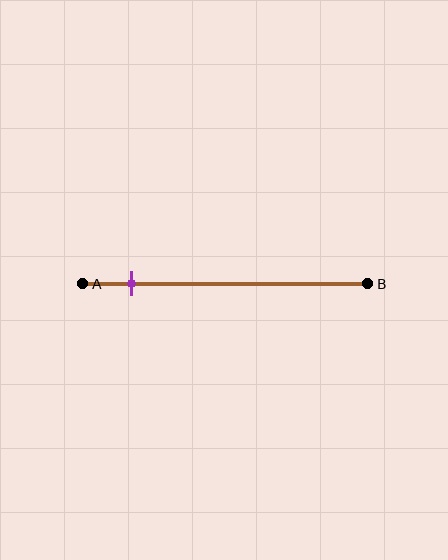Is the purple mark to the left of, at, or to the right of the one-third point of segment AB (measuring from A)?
The purple mark is to the left of the one-third point of segment AB.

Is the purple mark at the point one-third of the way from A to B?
No, the mark is at about 15% from A, not at the 33% one-third point.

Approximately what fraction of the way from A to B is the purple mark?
The purple mark is approximately 15% of the way from A to B.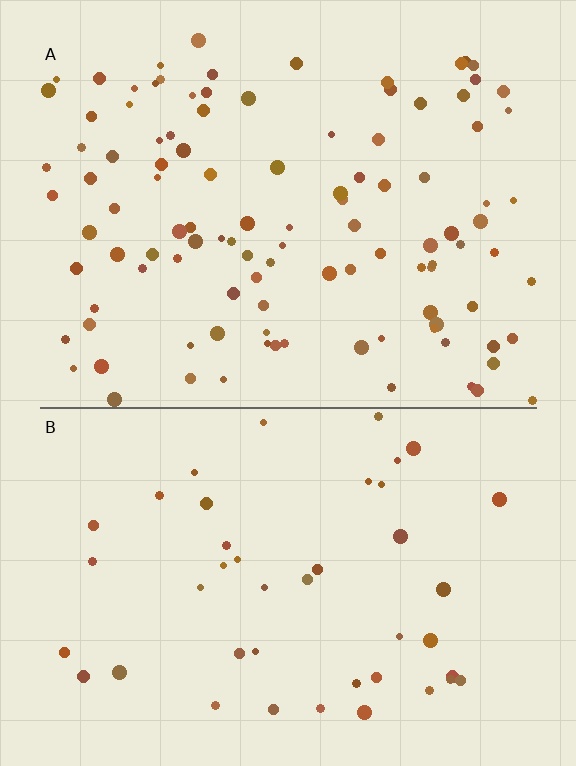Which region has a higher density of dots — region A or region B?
A (the top).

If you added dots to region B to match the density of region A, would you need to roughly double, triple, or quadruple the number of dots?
Approximately double.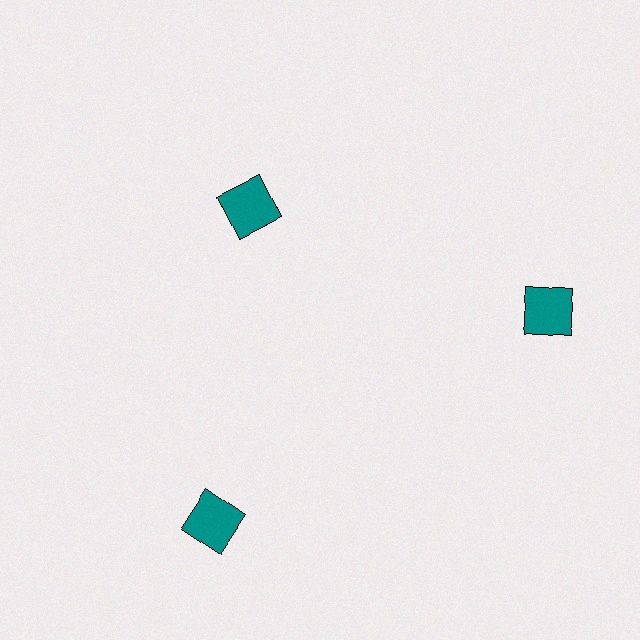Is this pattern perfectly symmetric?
No. The 3 teal squares are arranged in a ring, but one element near the 11 o'clock position is pulled inward toward the center, breaking the 3-fold rotational symmetry.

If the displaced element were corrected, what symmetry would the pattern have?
It would have 3-fold rotational symmetry — the pattern would map onto itself every 120 degrees.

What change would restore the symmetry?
The symmetry would be restored by moving it outward, back onto the ring so that all 3 squares sit at equal angles and equal distance from the center.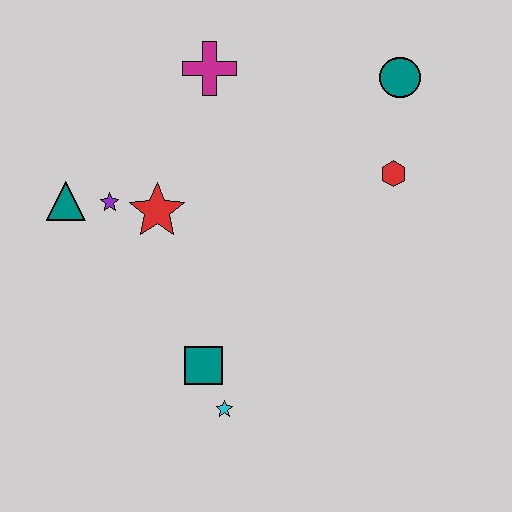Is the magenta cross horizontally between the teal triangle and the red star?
No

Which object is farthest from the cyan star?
The teal circle is farthest from the cyan star.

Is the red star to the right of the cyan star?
No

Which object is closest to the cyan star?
The teal square is closest to the cyan star.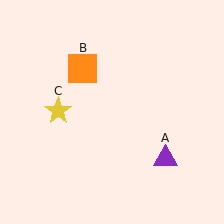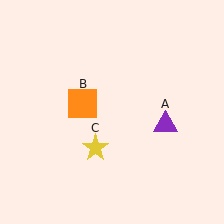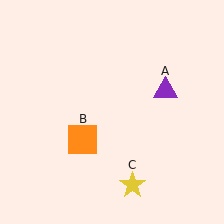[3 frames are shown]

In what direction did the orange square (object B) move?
The orange square (object B) moved down.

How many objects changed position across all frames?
3 objects changed position: purple triangle (object A), orange square (object B), yellow star (object C).